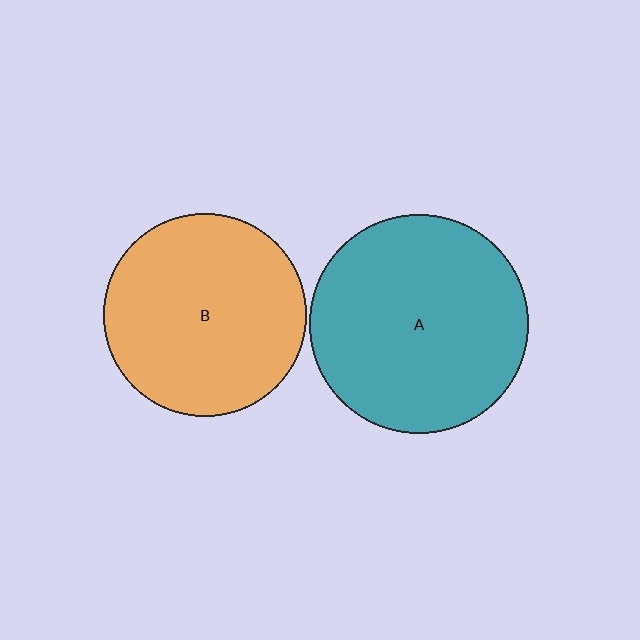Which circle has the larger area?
Circle A (teal).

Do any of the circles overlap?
No, none of the circles overlap.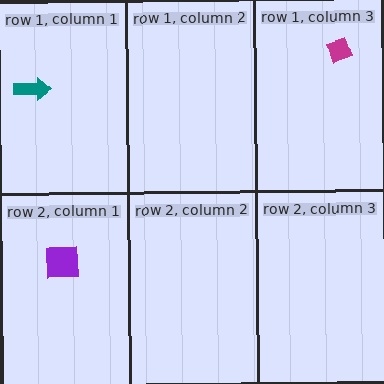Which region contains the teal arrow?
The row 1, column 1 region.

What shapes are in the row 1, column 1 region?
The teal arrow.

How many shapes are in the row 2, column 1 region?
1.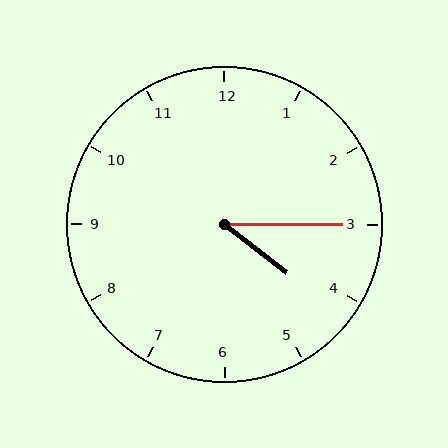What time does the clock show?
4:15.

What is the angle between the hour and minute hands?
Approximately 38 degrees.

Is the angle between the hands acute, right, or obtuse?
It is acute.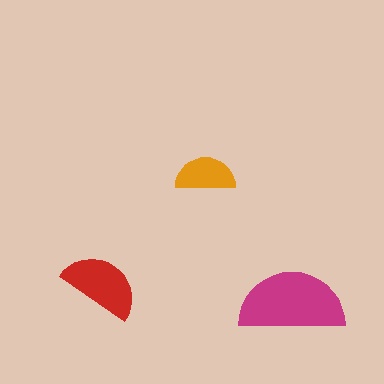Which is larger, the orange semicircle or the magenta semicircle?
The magenta one.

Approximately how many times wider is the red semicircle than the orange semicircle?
About 1.5 times wider.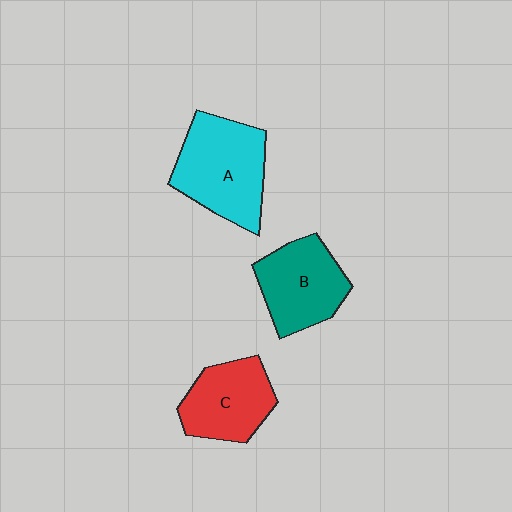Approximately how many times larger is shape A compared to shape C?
Approximately 1.3 times.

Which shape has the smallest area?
Shape C (red).